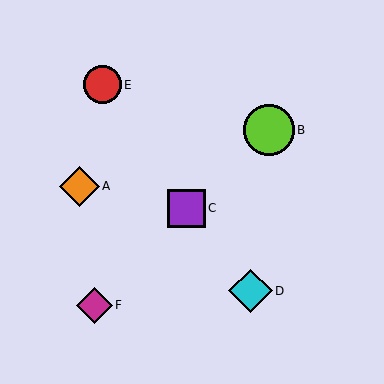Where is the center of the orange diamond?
The center of the orange diamond is at (80, 187).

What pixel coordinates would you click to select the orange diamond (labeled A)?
Click at (80, 187) to select the orange diamond A.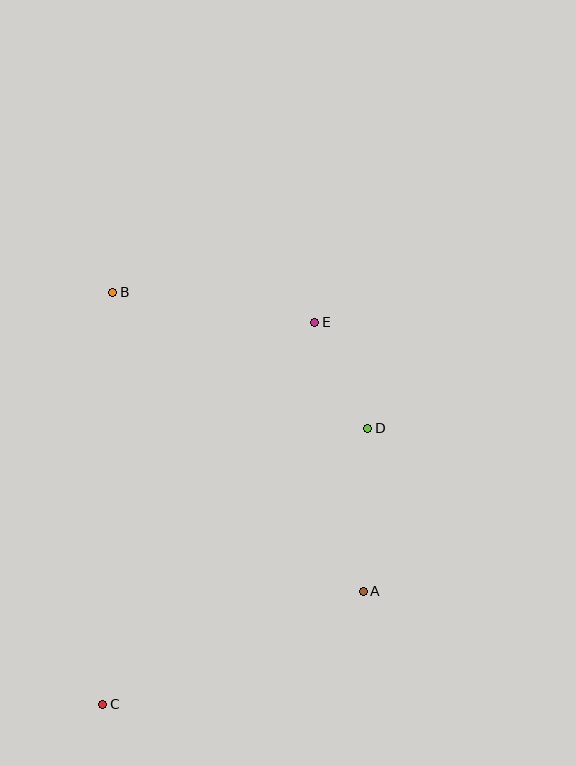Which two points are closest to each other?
Points D and E are closest to each other.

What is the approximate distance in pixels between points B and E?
The distance between B and E is approximately 204 pixels.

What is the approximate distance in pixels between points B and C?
The distance between B and C is approximately 412 pixels.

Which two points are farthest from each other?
Points C and E are farthest from each other.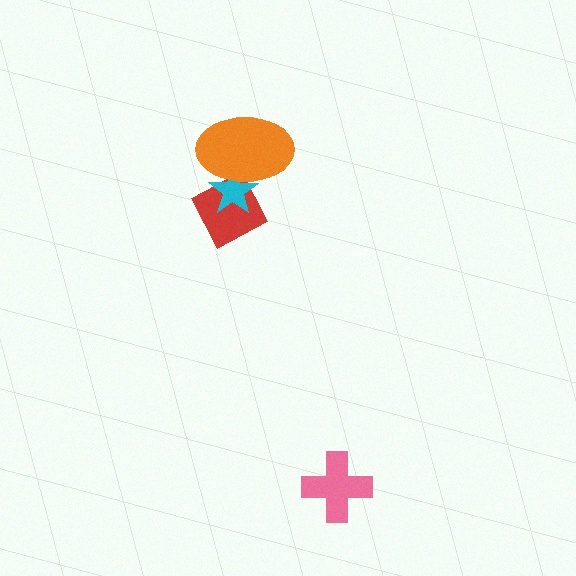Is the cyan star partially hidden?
Yes, it is partially covered by another shape.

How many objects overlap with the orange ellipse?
2 objects overlap with the orange ellipse.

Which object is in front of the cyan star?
The orange ellipse is in front of the cyan star.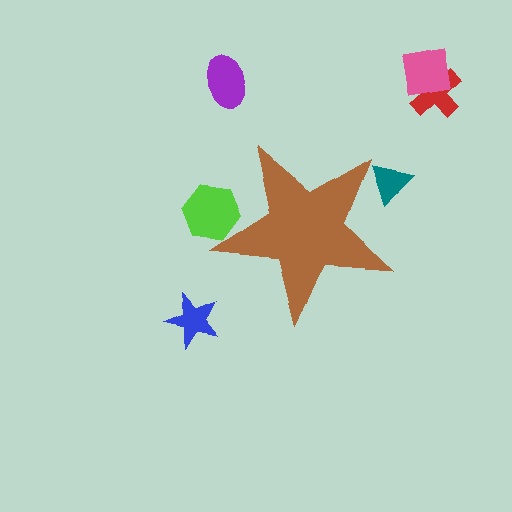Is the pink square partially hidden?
No, the pink square is fully visible.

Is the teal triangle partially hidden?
Yes, the teal triangle is partially hidden behind the brown star.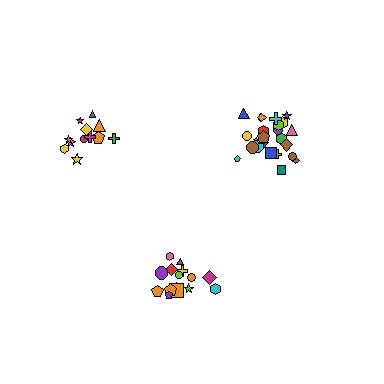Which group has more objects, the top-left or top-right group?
The top-right group.